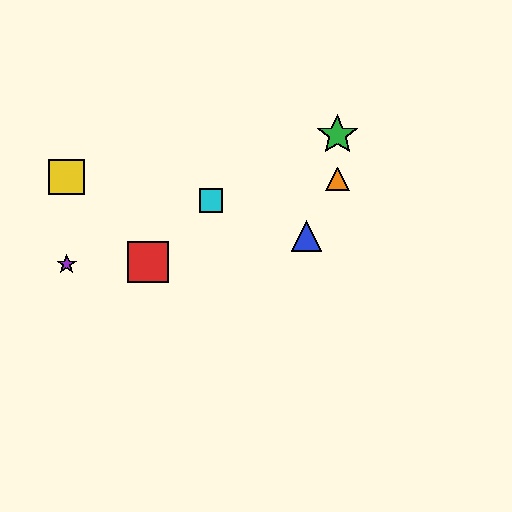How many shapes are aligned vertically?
2 shapes (the green star, the orange triangle) are aligned vertically.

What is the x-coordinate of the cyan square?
The cyan square is at x≈211.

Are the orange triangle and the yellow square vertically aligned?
No, the orange triangle is at x≈337 and the yellow square is at x≈67.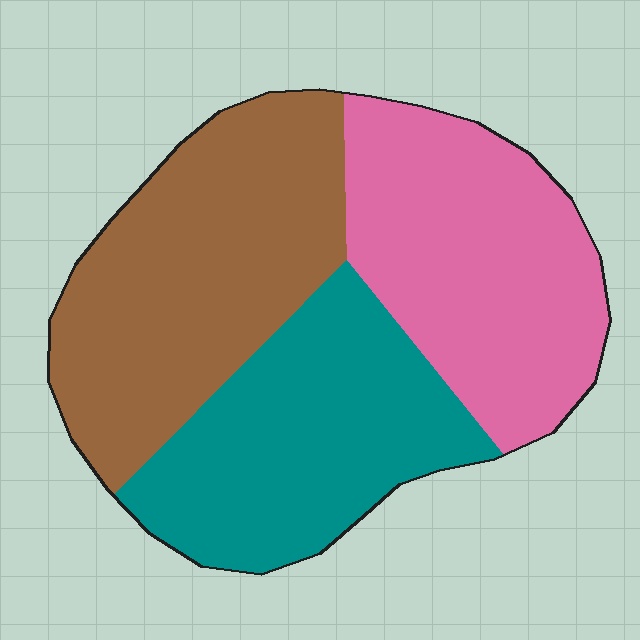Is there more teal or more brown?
Brown.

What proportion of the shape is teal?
Teal takes up about one third (1/3) of the shape.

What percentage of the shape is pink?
Pink covers around 30% of the shape.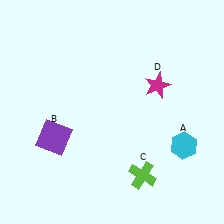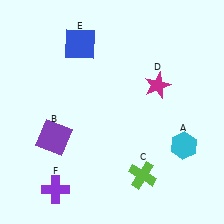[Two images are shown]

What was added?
A blue square (E), a purple cross (F) were added in Image 2.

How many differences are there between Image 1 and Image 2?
There are 2 differences between the two images.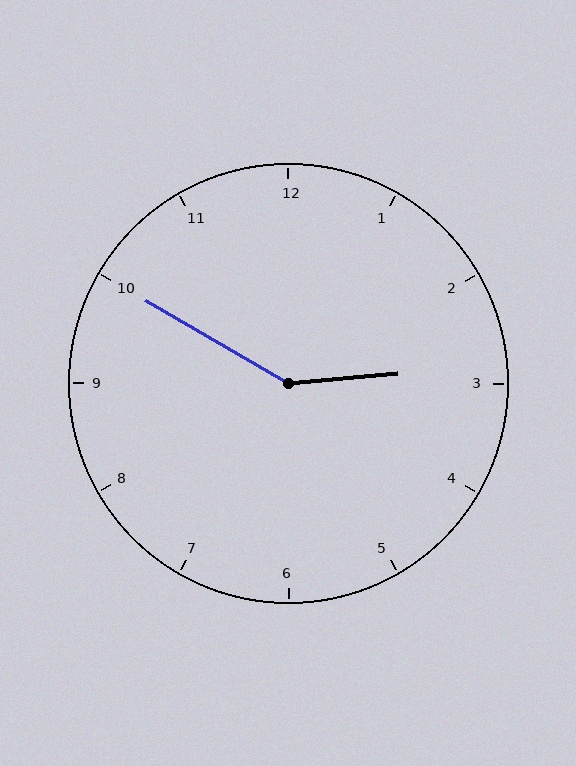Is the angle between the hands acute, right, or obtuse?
It is obtuse.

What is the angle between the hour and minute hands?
Approximately 145 degrees.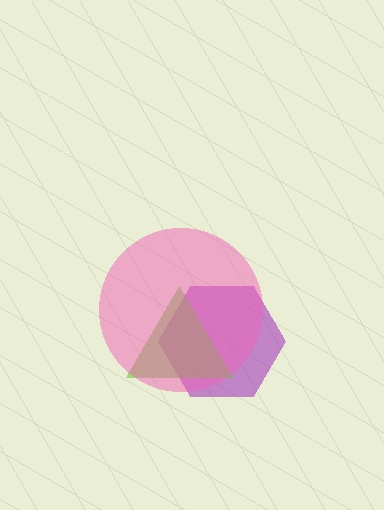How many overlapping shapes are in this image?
There are 3 overlapping shapes in the image.